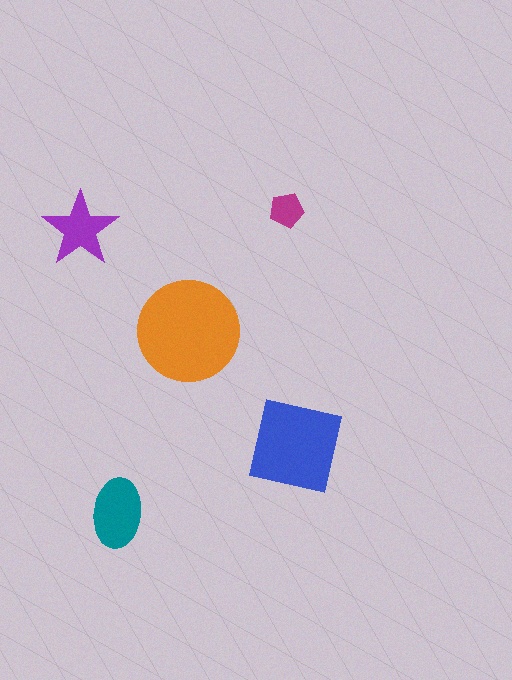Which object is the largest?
The orange circle.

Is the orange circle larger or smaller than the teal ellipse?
Larger.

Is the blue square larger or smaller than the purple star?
Larger.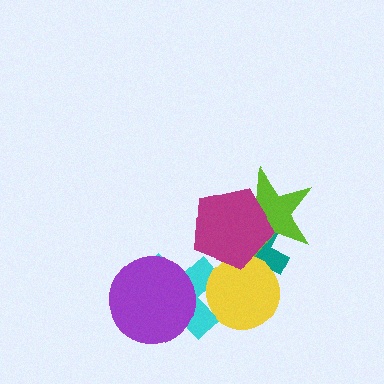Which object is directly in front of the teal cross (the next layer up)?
The lime star is directly in front of the teal cross.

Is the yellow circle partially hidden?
Yes, it is partially covered by another shape.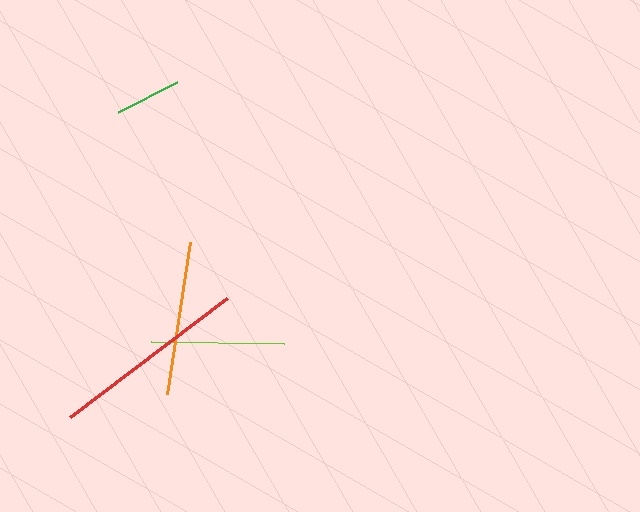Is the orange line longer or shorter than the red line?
The red line is longer than the orange line.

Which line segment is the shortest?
The green line is the shortest at approximately 66 pixels.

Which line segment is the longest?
The red line is the longest at approximately 197 pixels.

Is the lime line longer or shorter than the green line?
The lime line is longer than the green line.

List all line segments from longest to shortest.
From longest to shortest: red, orange, lime, green.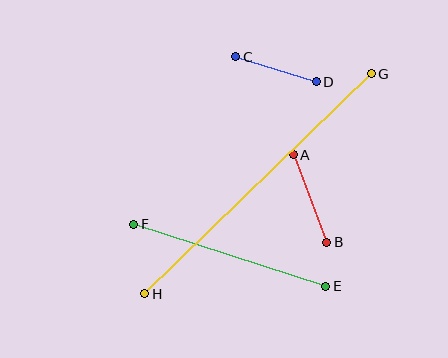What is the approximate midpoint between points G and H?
The midpoint is at approximately (258, 184) pixels.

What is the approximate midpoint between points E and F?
The midpoint is at approximately (230, 255) pixels.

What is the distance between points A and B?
The distance is approximately 94 pixels.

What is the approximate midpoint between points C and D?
The midpoint is at approximately (276, 69) pixels.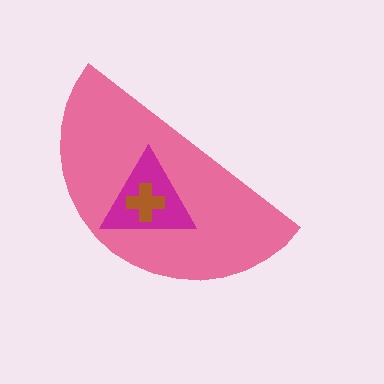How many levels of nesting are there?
3.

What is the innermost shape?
The brown cross.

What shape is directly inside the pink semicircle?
The magenta triangle.